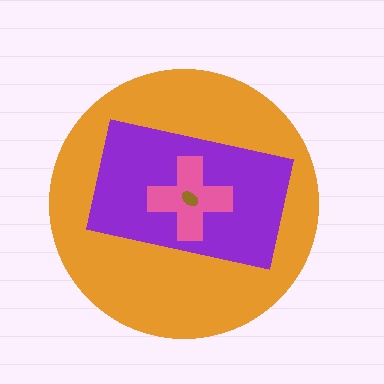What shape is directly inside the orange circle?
The purple rectangle.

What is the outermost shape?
The orange circle.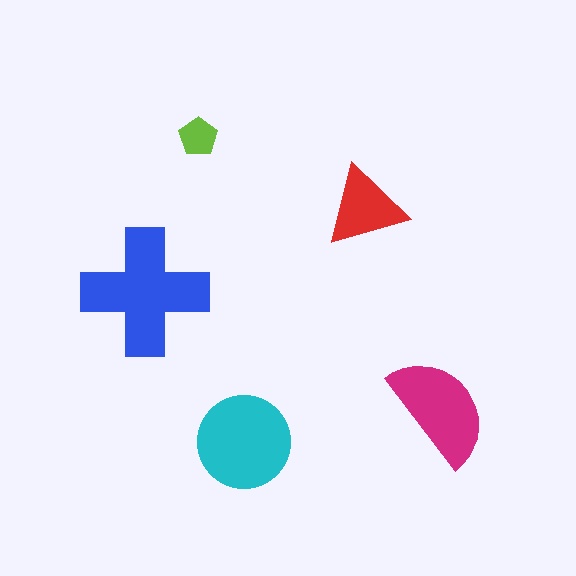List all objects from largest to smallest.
The blue cross, the cyan circle, the magenta semicircle, the red triangle, the lime pentagon.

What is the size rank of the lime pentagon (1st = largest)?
5th.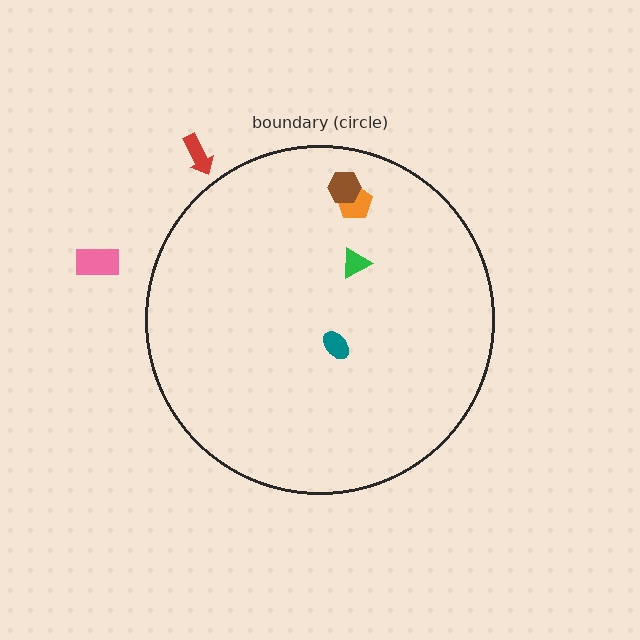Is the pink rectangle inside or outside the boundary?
Outside.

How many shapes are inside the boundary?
4 inside, 2 outside.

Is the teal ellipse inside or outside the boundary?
Inside.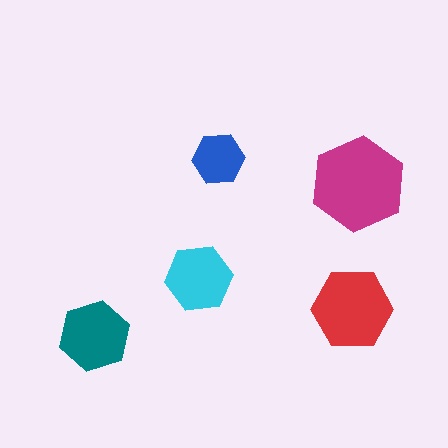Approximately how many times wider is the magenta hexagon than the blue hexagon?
About 2 times wider.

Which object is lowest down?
The teal hexagon is bottommost.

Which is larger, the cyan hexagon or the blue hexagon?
The cyan one.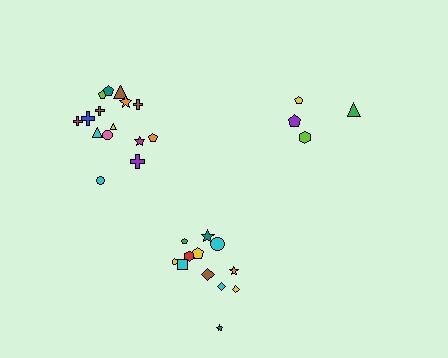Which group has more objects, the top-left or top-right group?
The top-left group.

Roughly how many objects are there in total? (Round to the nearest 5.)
Roughly 30 objects in total.